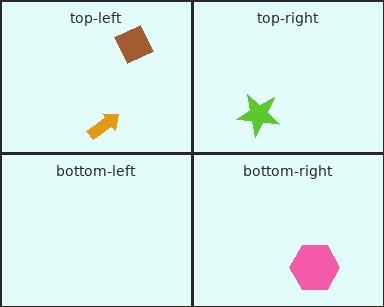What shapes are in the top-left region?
The orange arrow, the brown diamond.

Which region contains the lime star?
The top-right region.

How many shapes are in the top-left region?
2.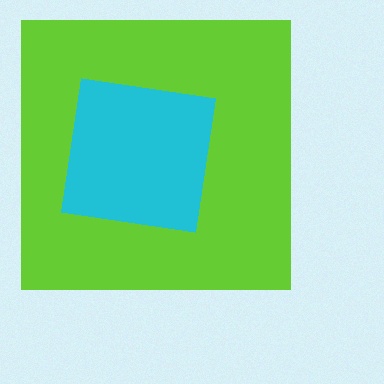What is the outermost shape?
The lime square.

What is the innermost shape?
The cyan square.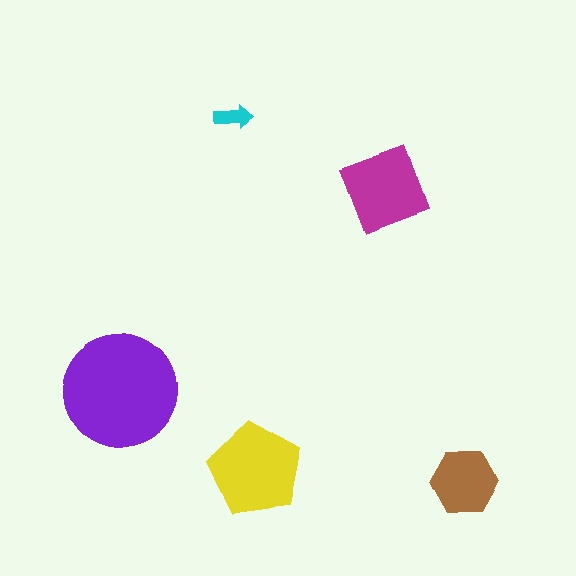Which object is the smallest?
The cyan arrow.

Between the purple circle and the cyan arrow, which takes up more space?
The purple circle.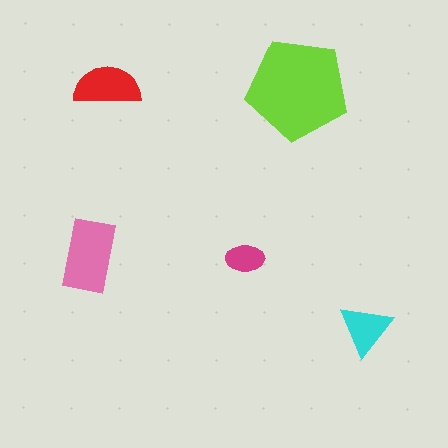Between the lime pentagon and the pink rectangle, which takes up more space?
The lime pentagon.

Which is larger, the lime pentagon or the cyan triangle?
The lime pentagon.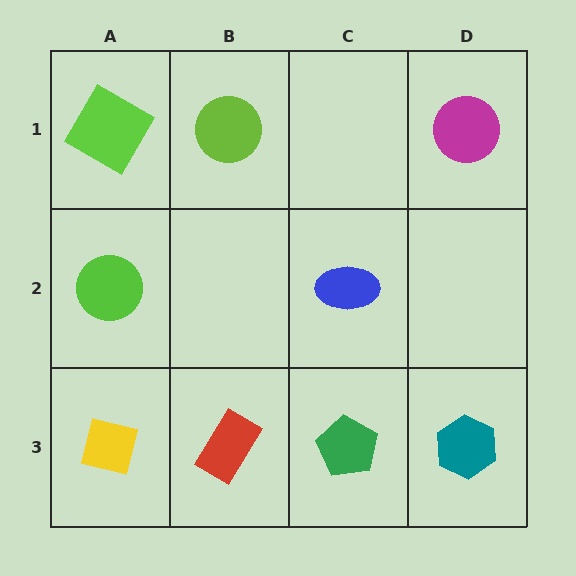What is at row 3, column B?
A red rectangle.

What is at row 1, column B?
A lime circle.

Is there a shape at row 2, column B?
No, that cell is empty.